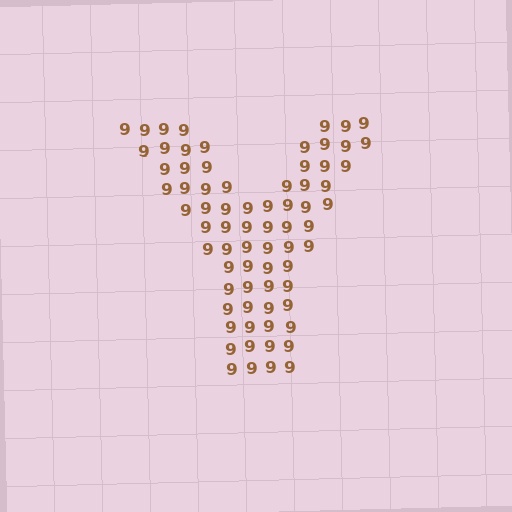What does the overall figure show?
The overall figure shows the letter Y.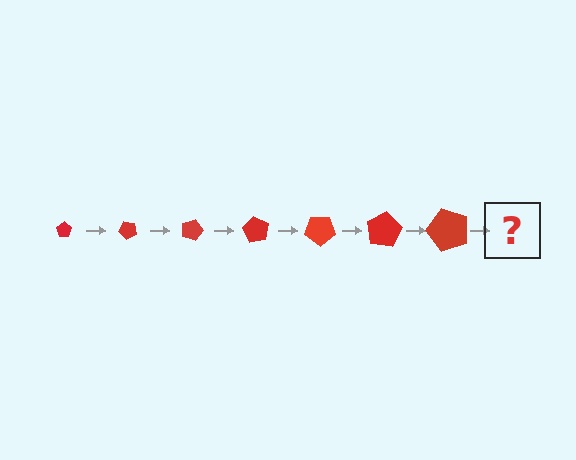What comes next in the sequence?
The next element should be a pentagon, larger than the previous one and rotated 315 degrees from the start.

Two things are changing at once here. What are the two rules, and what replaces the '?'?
The two rules are that the pentagon grows larger each step and it rotates 45 degrees each step. The '?' should be a pentagon, larger than the previous one and rotated 315 degrees from the start.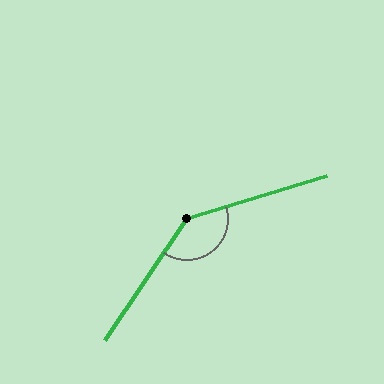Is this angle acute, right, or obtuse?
It is obtuse.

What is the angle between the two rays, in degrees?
Approximately 141 degrees.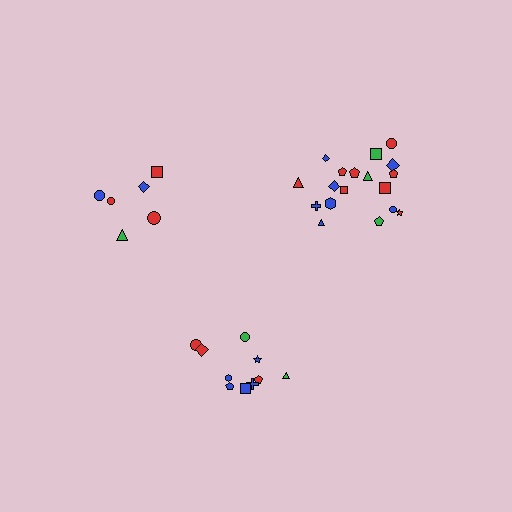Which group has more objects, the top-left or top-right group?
The top-right group.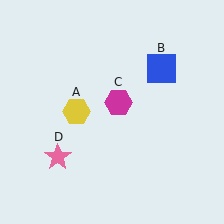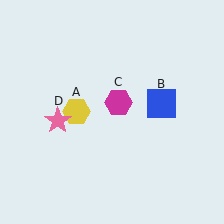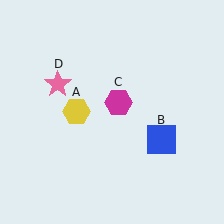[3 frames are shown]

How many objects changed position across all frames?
2 objects changed position: blue square (object B), pink star (object D).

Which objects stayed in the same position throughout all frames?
Yellow hexagon (object A) and magenta hexagon (object C) remained stationary.